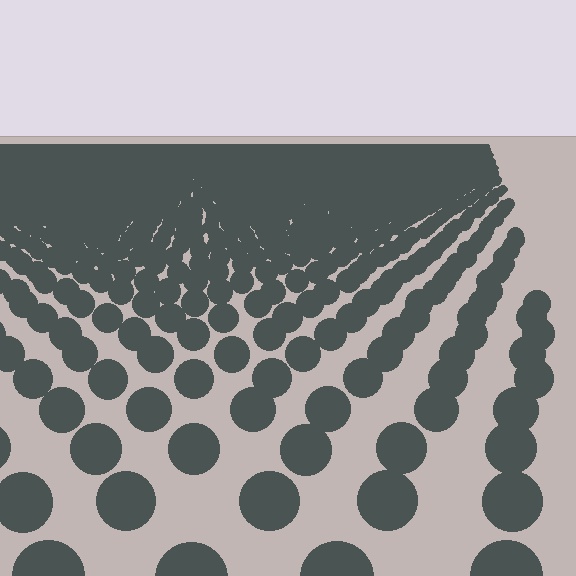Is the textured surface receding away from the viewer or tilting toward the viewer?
The surface is receding away from the viewer. Texture elements get smaller and denser toward the top.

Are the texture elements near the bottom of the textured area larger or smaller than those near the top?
Larger. Near the bottom, elements are closer to the viewer and appear at a bigger on-screen size.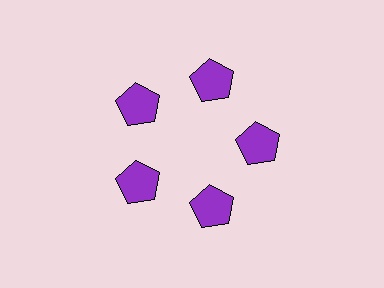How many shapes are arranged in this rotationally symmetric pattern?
There are 5 shapes, arranged in 5 groups of 1.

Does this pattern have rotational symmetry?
Yes, this pattern has 5-fold rotational symmetry. It looks the same after rotating 72 degrees around the center.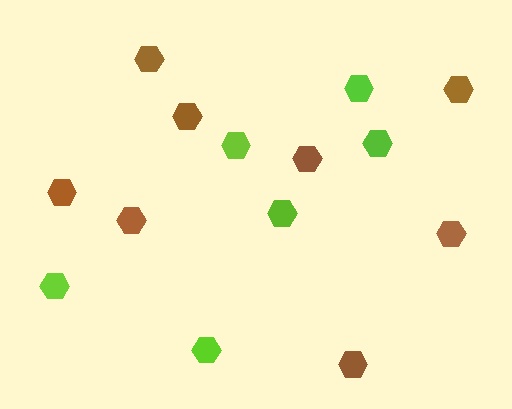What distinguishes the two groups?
There are 2 groups: one group of brown hexagons (8) and one group of lime hexagons (6).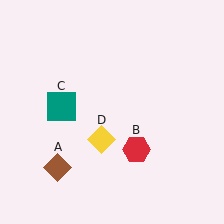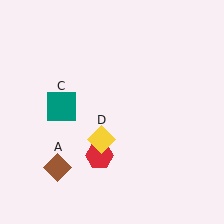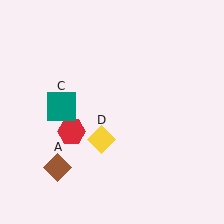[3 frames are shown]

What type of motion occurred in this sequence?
The red hexagon (object B) rotated clockwise around the center of the scene.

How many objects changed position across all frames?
1 object changed position: red hexagon (object B).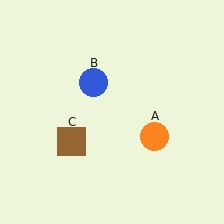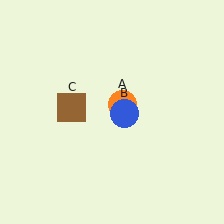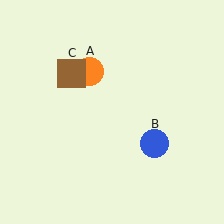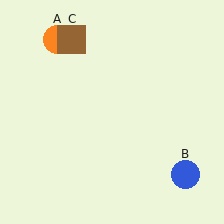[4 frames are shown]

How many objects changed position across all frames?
3 objects changed position: orange circle (object A), blue circle (object B), brown square (object C).